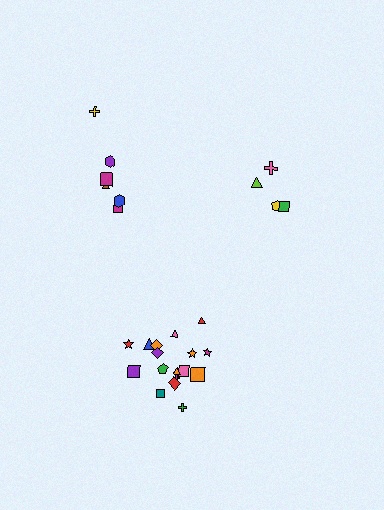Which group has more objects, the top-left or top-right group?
The top-left group.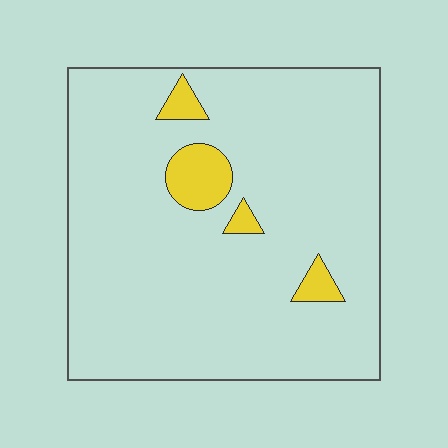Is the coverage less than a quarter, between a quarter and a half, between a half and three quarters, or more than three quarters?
Less than a quarter.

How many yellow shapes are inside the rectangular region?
4.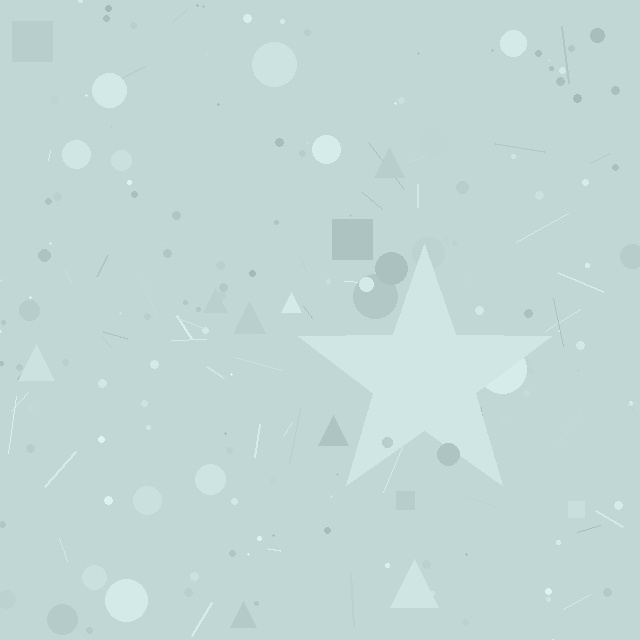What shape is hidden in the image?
A star is hidden in the image.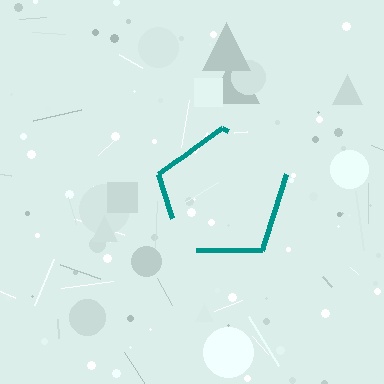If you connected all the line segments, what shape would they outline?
They would outline a pentagon.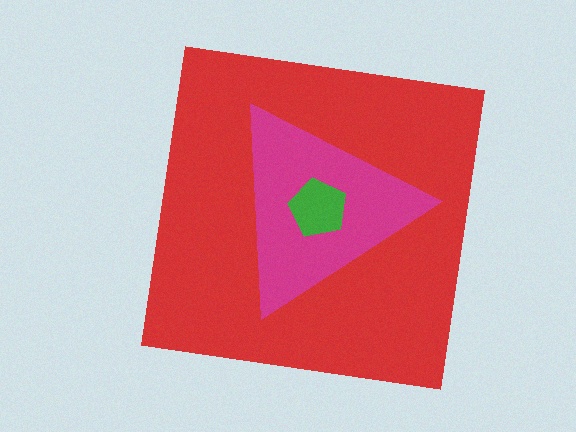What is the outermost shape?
The red square.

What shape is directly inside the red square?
The magenta triangle.